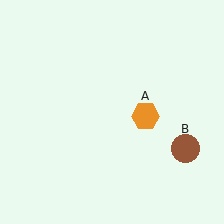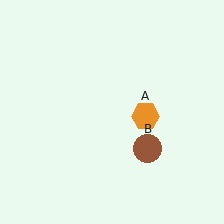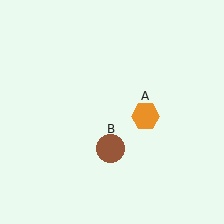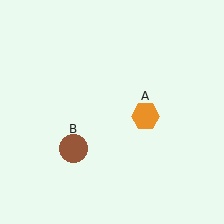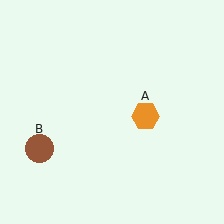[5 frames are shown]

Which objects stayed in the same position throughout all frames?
Orange hexagon (object A) remained stationary.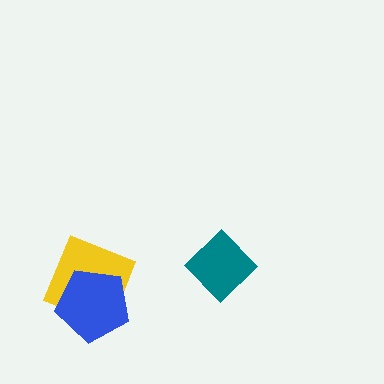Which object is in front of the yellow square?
The blue pentagon is in front of the yellow square.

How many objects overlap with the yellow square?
1 object overlaps with the yellow square.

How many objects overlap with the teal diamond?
0 objects overlap with the teal diamond.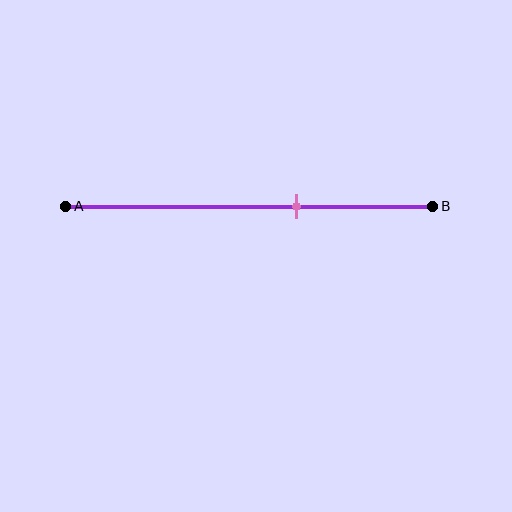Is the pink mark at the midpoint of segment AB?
No, the mark is at about 65% from A, not at the 50% midpoint.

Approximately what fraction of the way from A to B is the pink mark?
The pink mark is approximately 65% of the way from A to B.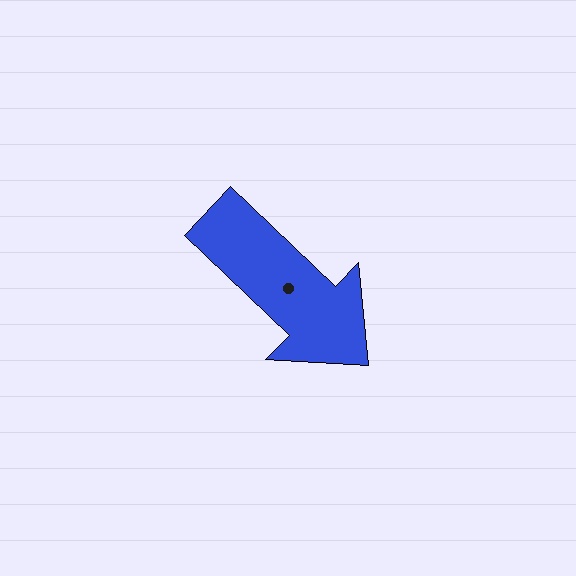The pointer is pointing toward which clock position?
Roughly 4 o'clock.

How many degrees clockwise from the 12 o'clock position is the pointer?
Approximately 134 degrees.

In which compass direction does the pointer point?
Southeast.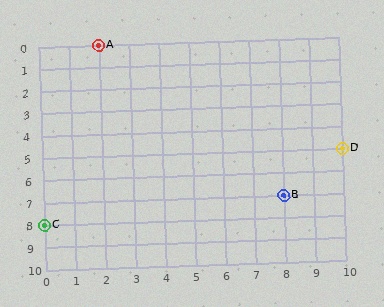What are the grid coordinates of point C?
Point C is at grid coordinates (0, 8).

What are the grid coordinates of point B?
Point B is at grid coordinates (8, 7).